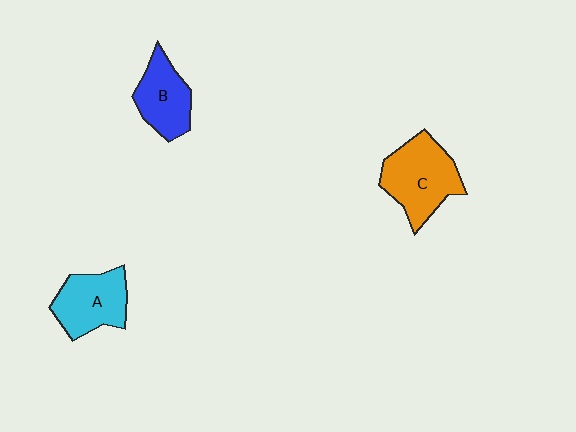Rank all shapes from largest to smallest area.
From largest to smallest: C (orange), A (cyan), B (blue).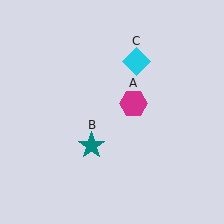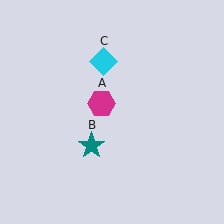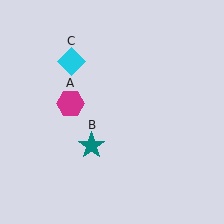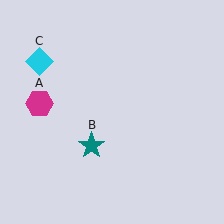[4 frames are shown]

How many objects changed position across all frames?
2 objects changed position: magenta hexagon (object A), cyan diamond (object C).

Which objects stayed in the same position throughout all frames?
Teal star (object B) remained stationary.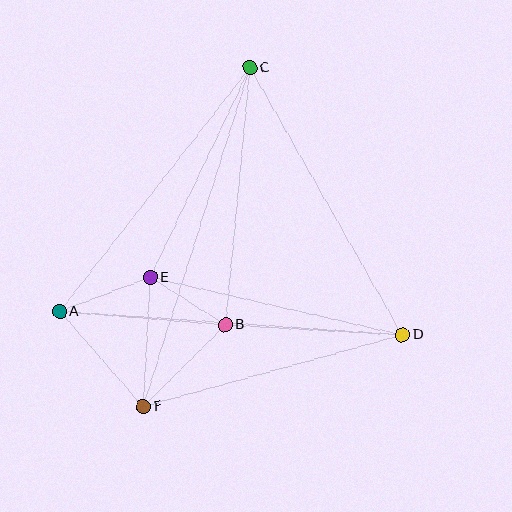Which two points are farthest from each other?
Points C and F are farthest from each other.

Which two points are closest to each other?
Points B and E are closest to each other.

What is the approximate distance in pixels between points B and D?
The distance between B and D is approximately 177 pixels.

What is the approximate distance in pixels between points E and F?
The distance between E and F is approximately 129 pixels.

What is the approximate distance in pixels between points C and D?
The distance between C and D is approximately 308 pixels.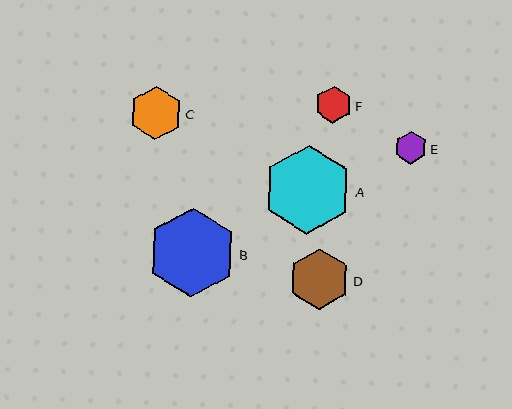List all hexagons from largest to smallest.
From largest to smallest: A, B, D, C, F, E.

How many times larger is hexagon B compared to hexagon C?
Hexagon B is approximately 1.7 times the size of hexagon C.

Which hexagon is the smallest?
Hexagon E is the smallest with a size of approximately 32 pixels.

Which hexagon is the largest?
Hexagon A is the largest with a size of approximately 89 pixels.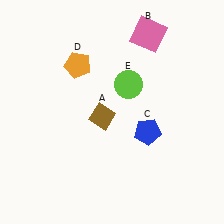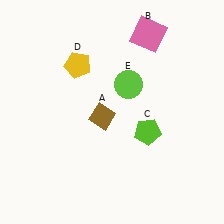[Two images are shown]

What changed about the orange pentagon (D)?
In Image 1, D is orange. In Image 2, it changed to yellow.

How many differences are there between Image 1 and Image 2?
There are 2 differences between the two images.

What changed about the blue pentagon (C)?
In Image 1, C is blue. In Image 2, it changed to lime.